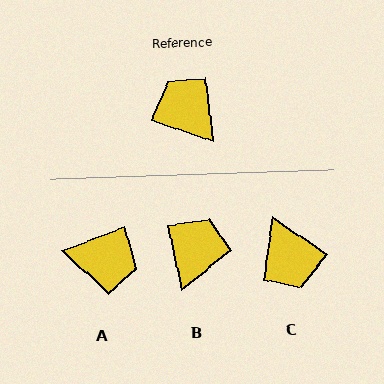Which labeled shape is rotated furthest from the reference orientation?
C, about 164 degrees away.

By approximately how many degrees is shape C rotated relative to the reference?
Approximately 164 degrees counter-clockwise.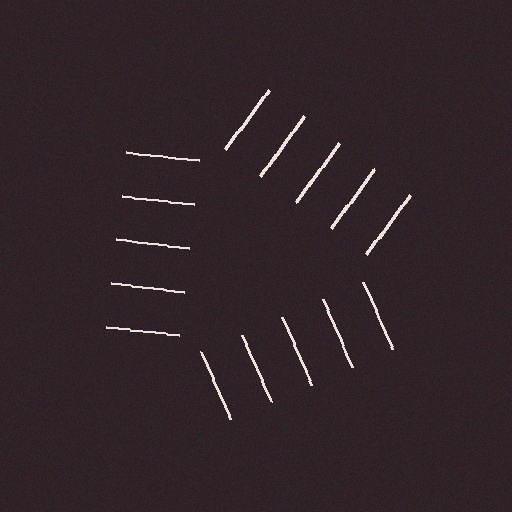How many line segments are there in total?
15 — 5 along each of the 3 edges.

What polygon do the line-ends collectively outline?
An illusory triangle — the line segments terminate on its edges but no continuous stroke is drawn.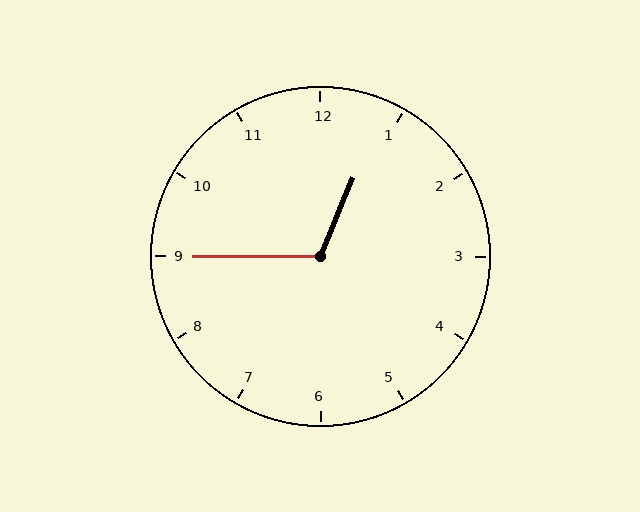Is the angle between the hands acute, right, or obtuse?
It is obtuse.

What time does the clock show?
12:45.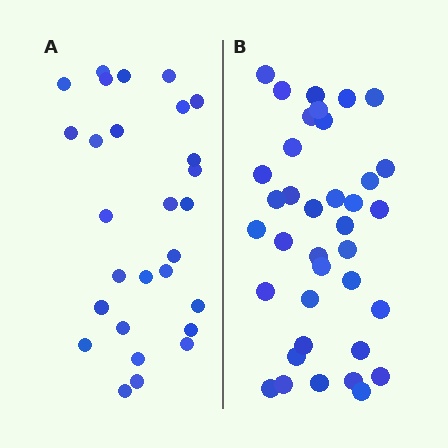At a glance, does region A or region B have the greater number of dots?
Region B (the right region) has more dots.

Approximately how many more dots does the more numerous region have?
Region B has roughly 8 or so more dots than region A.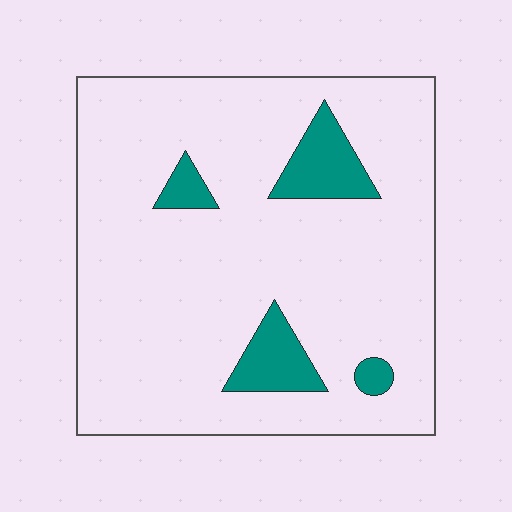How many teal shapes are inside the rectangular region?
4.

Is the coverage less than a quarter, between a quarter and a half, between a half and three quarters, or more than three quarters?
Less than a quarter.